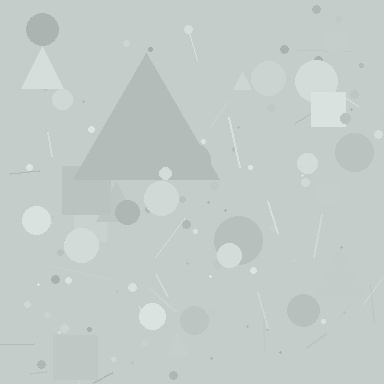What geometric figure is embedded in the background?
A triangle is embedded in the background.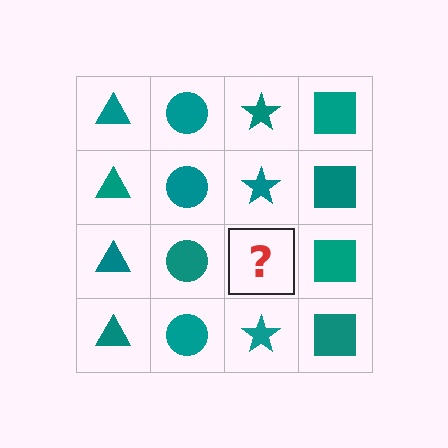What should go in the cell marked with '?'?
The missing cell should contain a teal star.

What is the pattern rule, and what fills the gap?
The rule is that each column has a consistent shape. The gap should be filled with a teal star.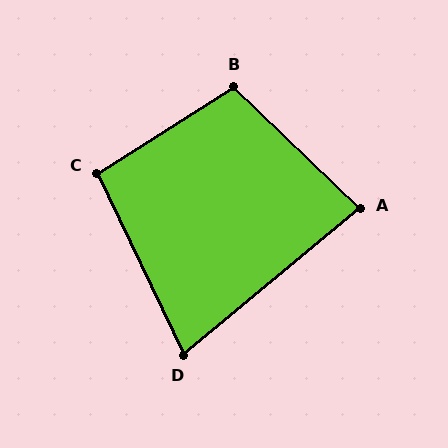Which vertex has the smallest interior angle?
D, at approximately 76 degrees.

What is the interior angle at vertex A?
Approximately 83 degrees (acute).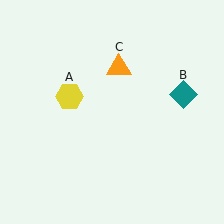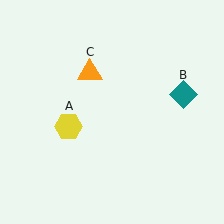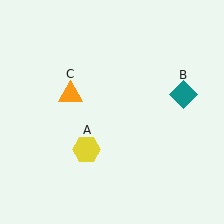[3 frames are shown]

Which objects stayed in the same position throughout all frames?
Teal diamond (object B) remained stationary.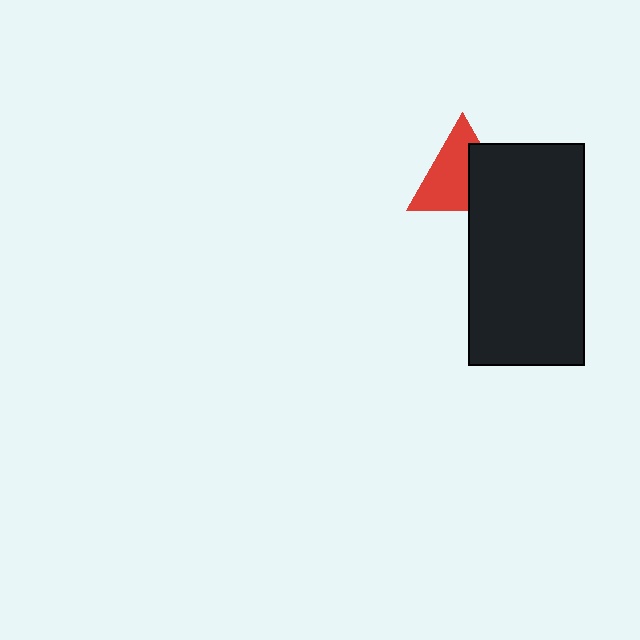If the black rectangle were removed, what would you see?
You would see the complete red triangle.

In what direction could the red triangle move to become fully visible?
The red triangle could move left. That would shift it out from behind the black rectangle entirely.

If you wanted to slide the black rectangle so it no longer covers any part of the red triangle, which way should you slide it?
Slide it right — that is the most direct way to separate the two shapes.